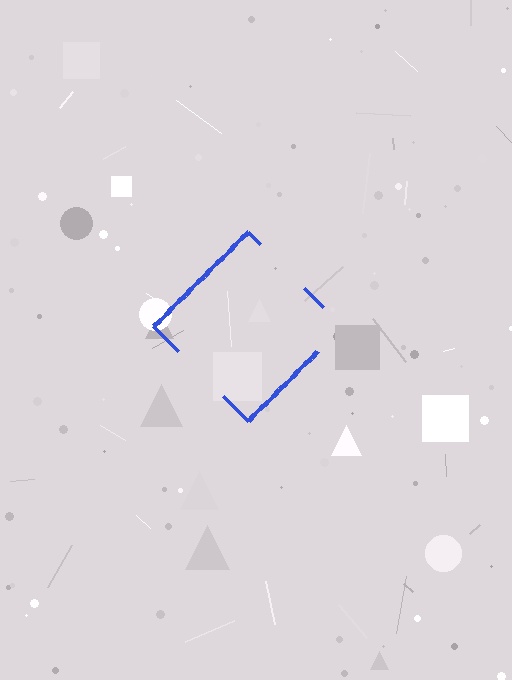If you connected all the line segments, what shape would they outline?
They would outline a diamond.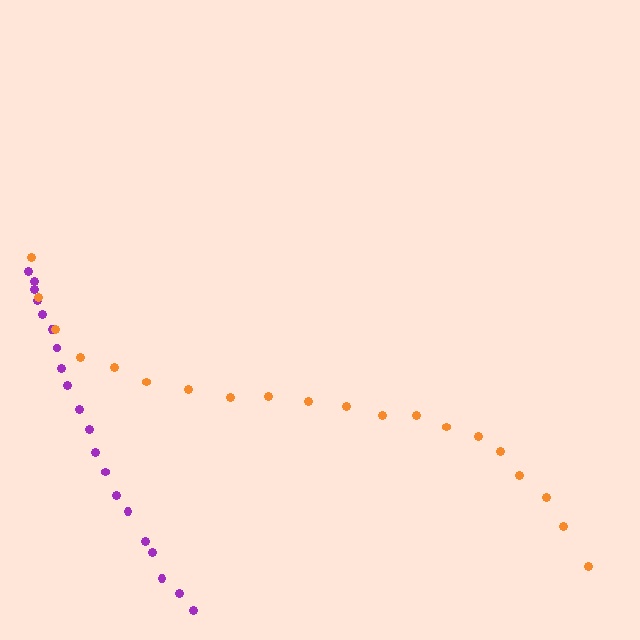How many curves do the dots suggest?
There are 2 distinct paths.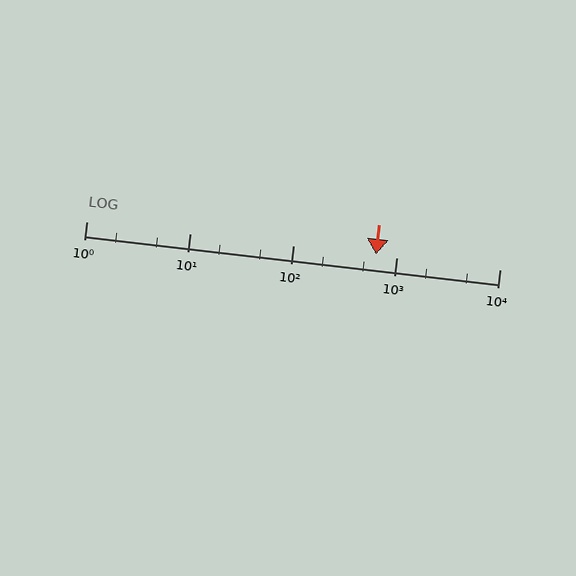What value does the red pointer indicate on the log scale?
The pointer indicates approximately 630.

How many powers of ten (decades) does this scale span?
The scale spans 4 decades, from 1 to 10000.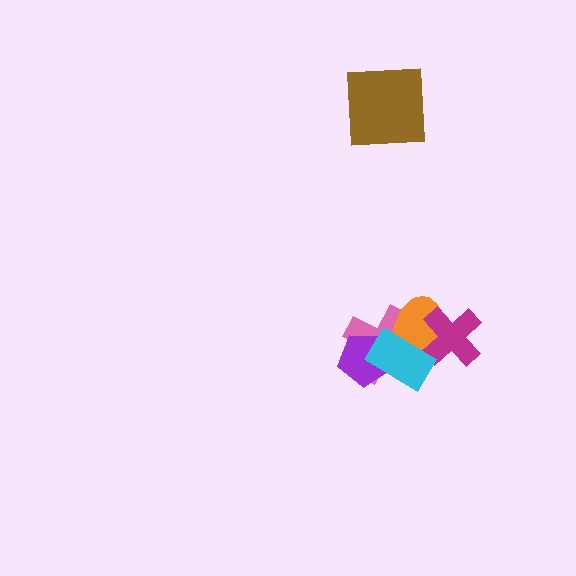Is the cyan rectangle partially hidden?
No, no other shape covers it.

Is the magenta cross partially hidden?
Yes, it is partially covered by another shape.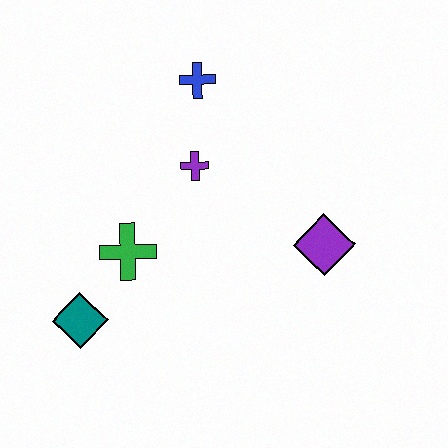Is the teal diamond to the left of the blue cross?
Yes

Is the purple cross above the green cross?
Yes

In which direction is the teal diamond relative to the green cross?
The teal diamond is below the green cross.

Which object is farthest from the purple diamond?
The teal diamond is farthest from the purple diamond.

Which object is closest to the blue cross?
The purple cross is closest to the blue cross.